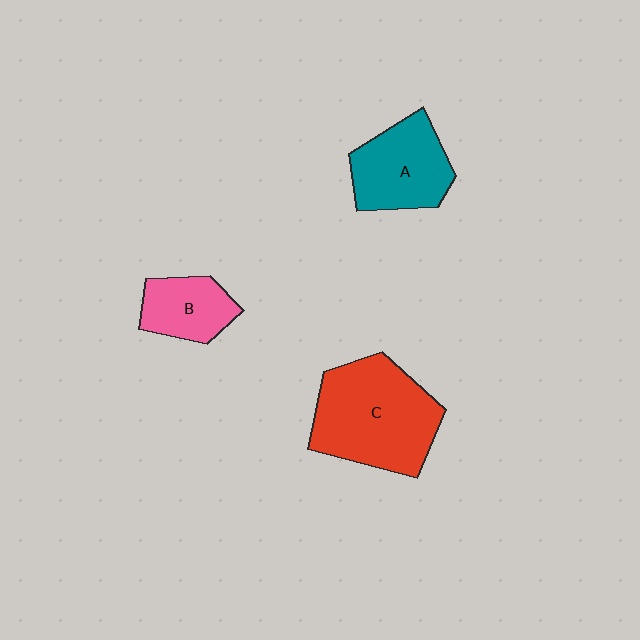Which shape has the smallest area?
Shape B (pink).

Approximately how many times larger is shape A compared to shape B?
Approximately 1.5 times.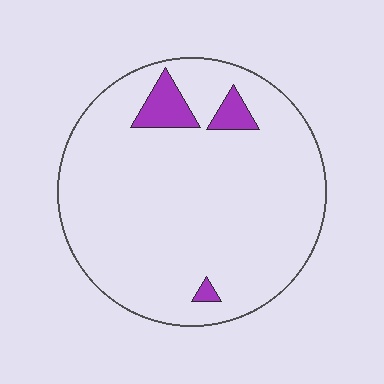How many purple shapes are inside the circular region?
3.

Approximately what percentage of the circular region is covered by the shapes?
Approximately 5%.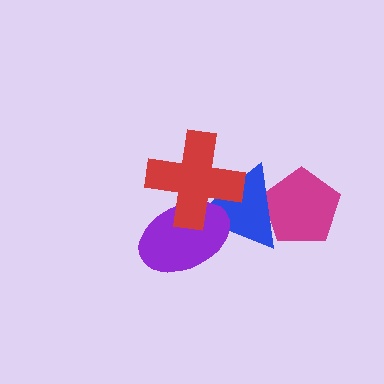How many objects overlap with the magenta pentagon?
1 object overlaps with the magenta pentagon.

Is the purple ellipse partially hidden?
Yes, it is partially covered by another shape.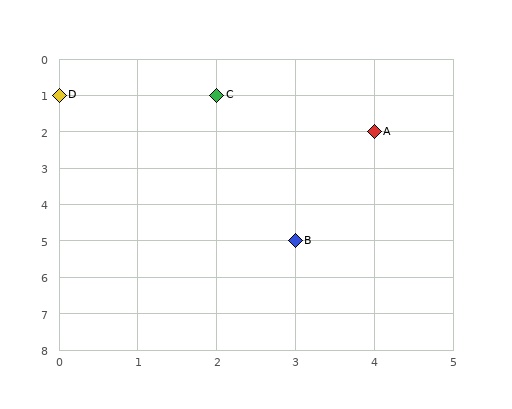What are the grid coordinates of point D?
Point D is at grid coordinates (0, 1).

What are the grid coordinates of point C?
Point C is at grid coordinates (2, 1).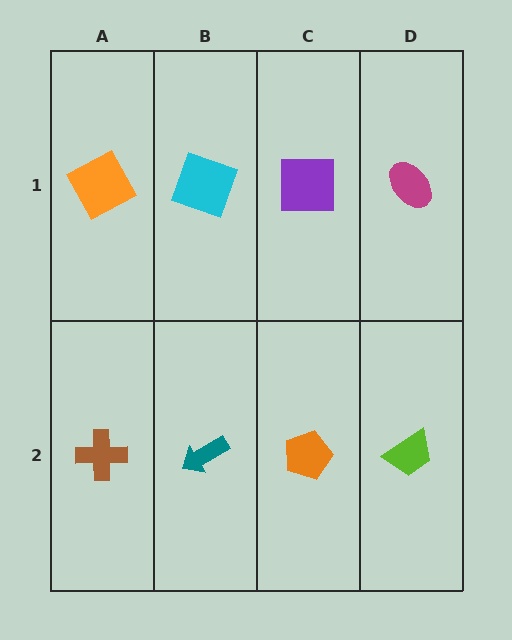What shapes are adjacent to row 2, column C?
A purple square (row 1, column C), a teal arrow (row 2, column B), a lime trapezoid (row 2, column D).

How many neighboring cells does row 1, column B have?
3.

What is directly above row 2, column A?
An orange square.